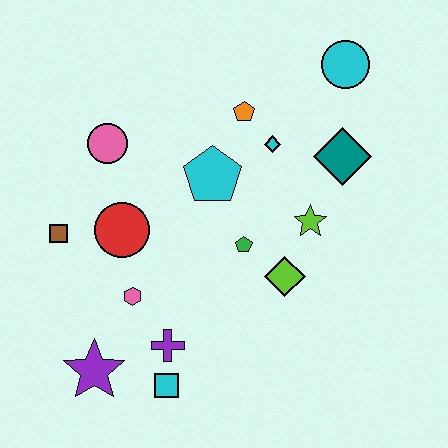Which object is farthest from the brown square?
The cyan circle is farthest from the brown square.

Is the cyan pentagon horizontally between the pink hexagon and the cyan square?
No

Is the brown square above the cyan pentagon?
No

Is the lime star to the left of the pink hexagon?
No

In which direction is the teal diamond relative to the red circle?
The teal diamond is to the right of the red circle.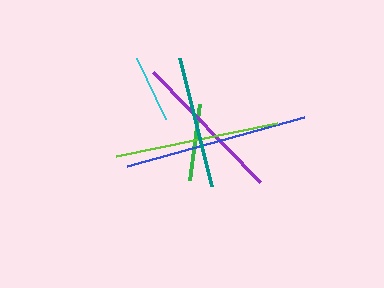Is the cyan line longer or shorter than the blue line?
The blue line is longer than the cyan line.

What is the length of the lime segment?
The lime segment is approximately 164 pixels long.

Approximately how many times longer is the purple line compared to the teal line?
The purple line is approximately 1.2 times the length of the teal line.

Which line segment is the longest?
The blue line is the longest at approximately 183 pixels.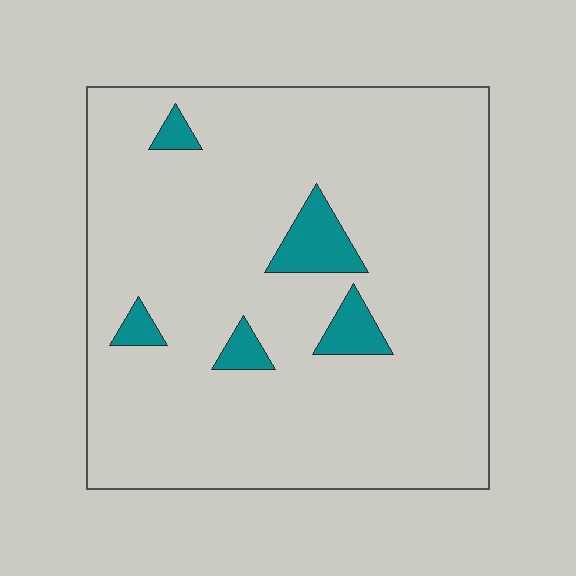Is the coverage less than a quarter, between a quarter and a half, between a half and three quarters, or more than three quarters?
Less than a quarter.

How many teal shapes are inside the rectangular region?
5.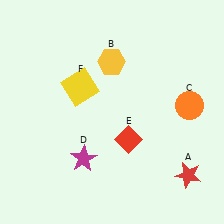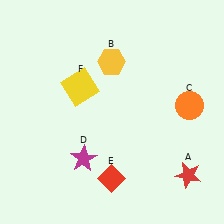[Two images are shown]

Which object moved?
The red diamond (E) moved down.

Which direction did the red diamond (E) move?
The red diamond (E) moved down.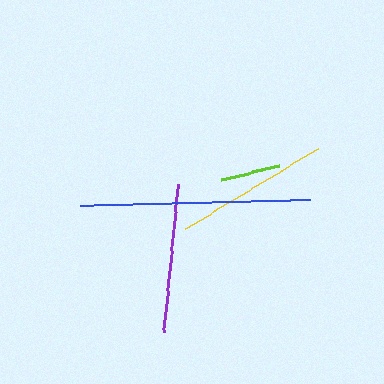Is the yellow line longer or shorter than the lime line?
The yellow line is longer than the lime line.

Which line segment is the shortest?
The lime line is the shortest at approximately 61 pixels.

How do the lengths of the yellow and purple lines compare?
The yellow and purple lines are approximately the same length.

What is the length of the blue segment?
The blue segment is approximately 230 pixels long.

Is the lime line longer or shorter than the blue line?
The blue line is longer than the lime line.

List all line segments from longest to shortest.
From longest to shortest: blue, yellow, purple, lime.